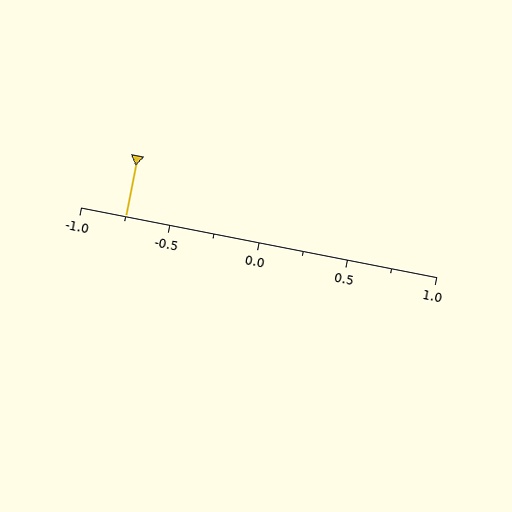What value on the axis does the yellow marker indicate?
The marker indicates approximately -0.75.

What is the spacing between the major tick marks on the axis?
The major ticks are spaced 0.5 apart.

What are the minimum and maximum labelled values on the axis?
The axis runs from -1.0 to 1.0.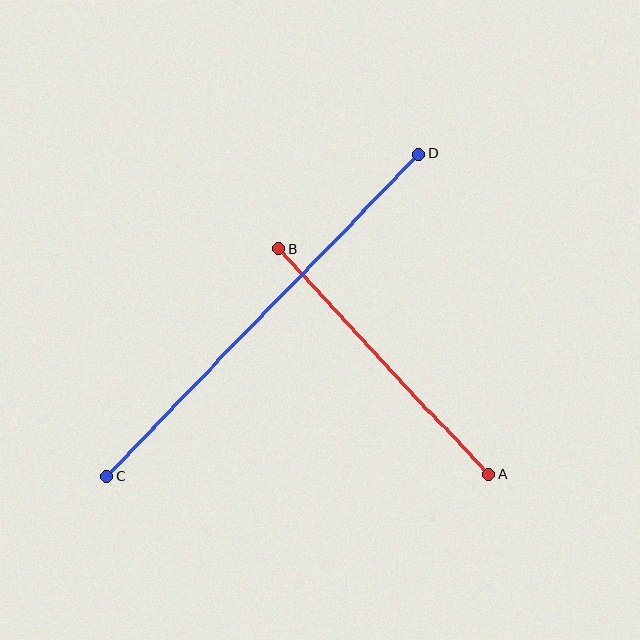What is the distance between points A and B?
The distance is approximately 308 pixels.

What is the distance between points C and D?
The distance is approximately 449 pixels.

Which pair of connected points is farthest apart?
Points C and D are farthest apart.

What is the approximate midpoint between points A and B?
The midpoint is at approximately (384, 362) pixels.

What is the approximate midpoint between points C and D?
The midpoint is at approximately (263, 315) pixels.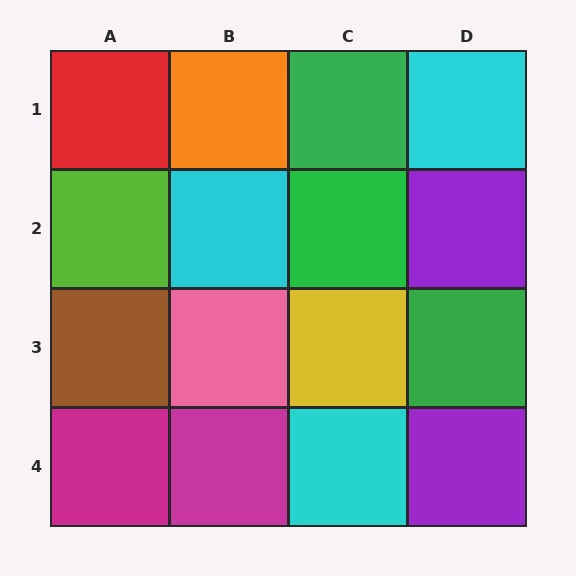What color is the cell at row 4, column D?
Purple.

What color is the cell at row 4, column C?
Cyan.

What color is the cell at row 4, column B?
Magenta.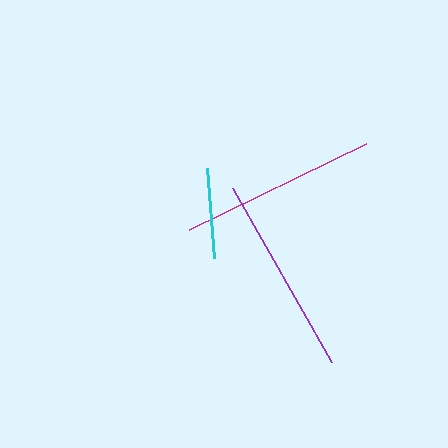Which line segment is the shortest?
The cyan line is the shortest at approximately 89 pixels.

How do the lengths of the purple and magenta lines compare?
The purple and magenta lines are approximately the same length.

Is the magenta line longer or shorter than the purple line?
The purple line is longer than the magenta line.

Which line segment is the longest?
The purple line is the longest at approximately 200 pixels.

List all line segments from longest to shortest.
From longest to shortest: purple, magenta, cyan.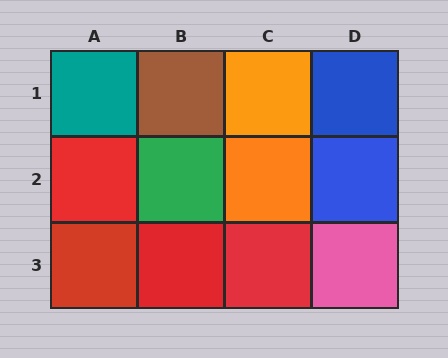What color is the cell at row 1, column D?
Blue.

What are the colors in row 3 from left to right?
Red, red, red, pink.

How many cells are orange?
2 cells are orange.